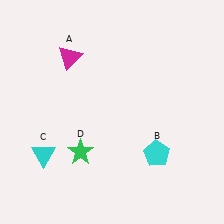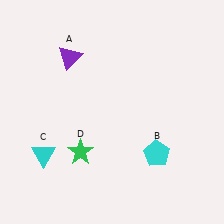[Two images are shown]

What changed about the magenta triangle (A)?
In Image 1, A is magenta. In Image 2, it changed to purple.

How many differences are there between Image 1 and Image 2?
There is 1 difference between the two images.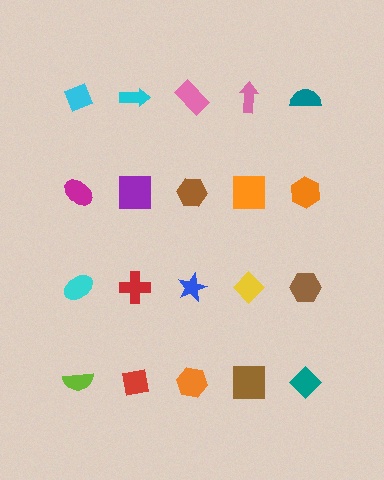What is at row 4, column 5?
A teal diamond.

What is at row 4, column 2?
A red square.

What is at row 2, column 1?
A magenta ellipse.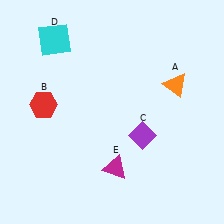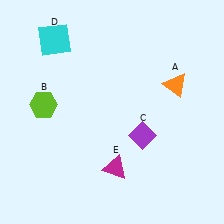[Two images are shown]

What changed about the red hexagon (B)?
In Image 1, B is red. In Image 2, it changed to lime.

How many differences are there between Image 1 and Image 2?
There is 1 difference between the two images.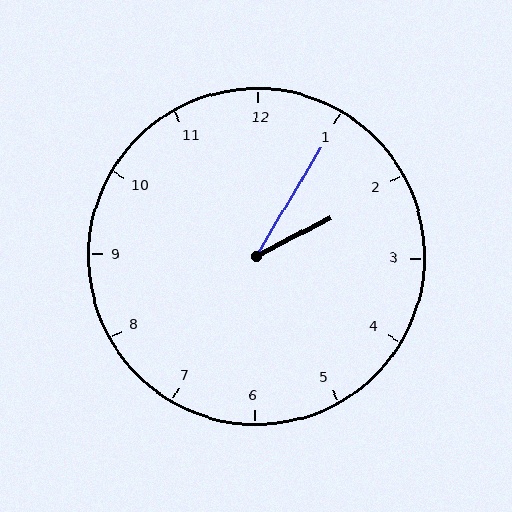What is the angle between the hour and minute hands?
Approximately 32 degrees.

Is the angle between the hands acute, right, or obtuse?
It is acute.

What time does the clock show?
2:05.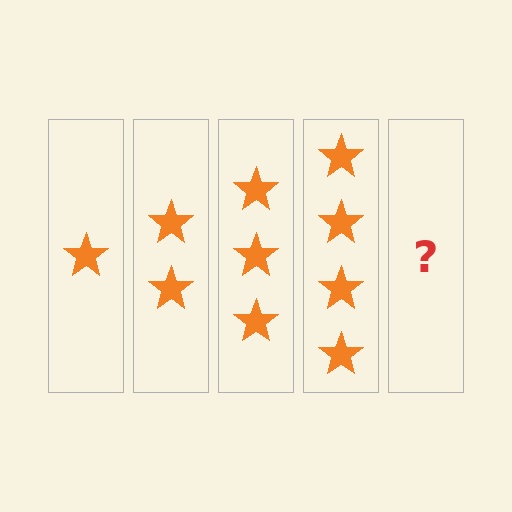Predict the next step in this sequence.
The next step is 5 stars.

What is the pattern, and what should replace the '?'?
The pattern is that each step adds one more star. The '?' should be 5 stars.